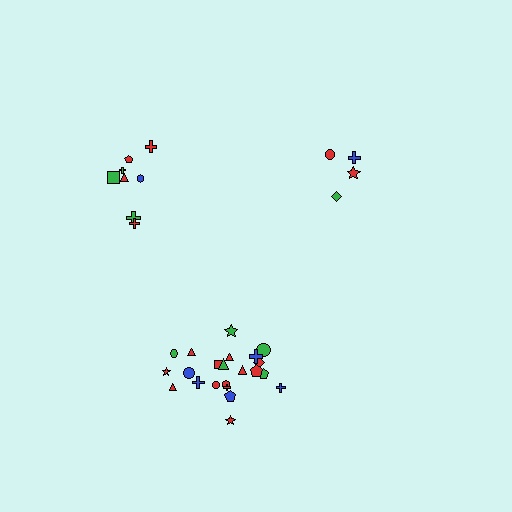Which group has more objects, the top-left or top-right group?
The top-left group.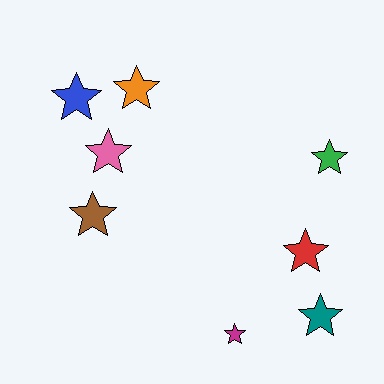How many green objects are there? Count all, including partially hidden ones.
There is 1 green object.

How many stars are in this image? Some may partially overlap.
There are 8 stars.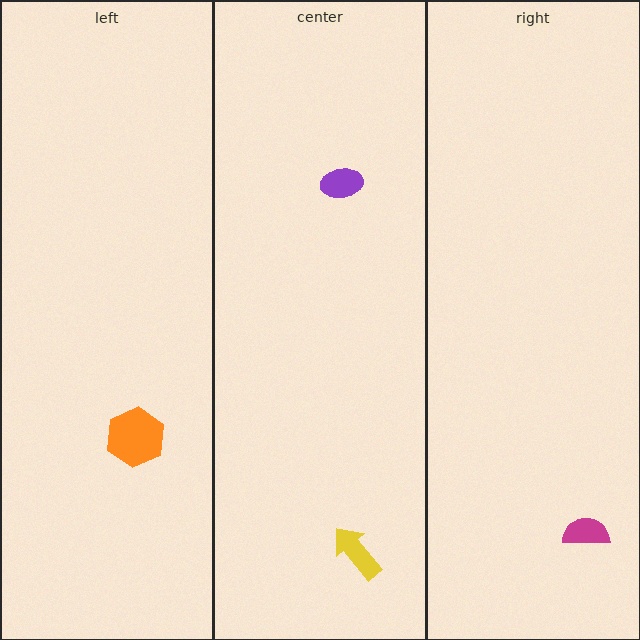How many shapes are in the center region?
2.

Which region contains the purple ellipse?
The center region.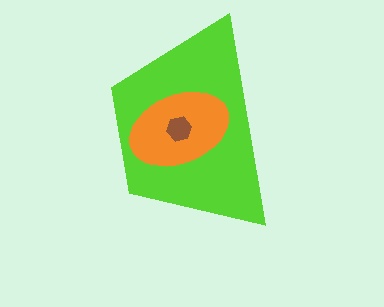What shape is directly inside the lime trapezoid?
The orange ellipse.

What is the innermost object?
The brown hexagon.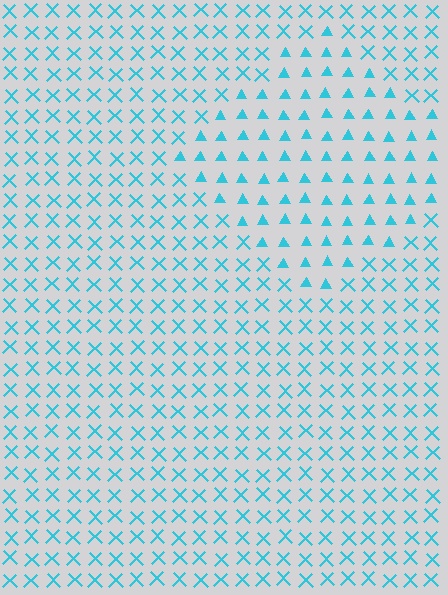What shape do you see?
I see a diamond.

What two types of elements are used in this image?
The image uses triangles inside the diamond region and X marks outside it.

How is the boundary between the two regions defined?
The boundary is defined by a change in element shape: triangles inside vs. X marks outside. All elements share the same color and spacing.